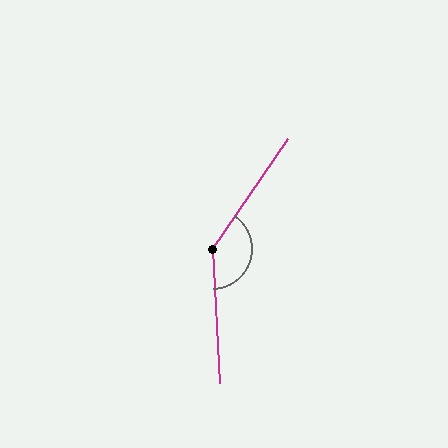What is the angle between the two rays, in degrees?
Approximately 142 degrees.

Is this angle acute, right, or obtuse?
It is obtuse.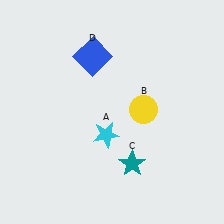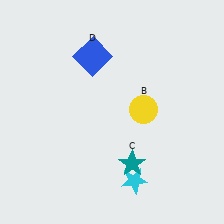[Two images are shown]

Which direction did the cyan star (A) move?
The cyan star (A) moved down.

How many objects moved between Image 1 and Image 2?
1 object moved between the two images.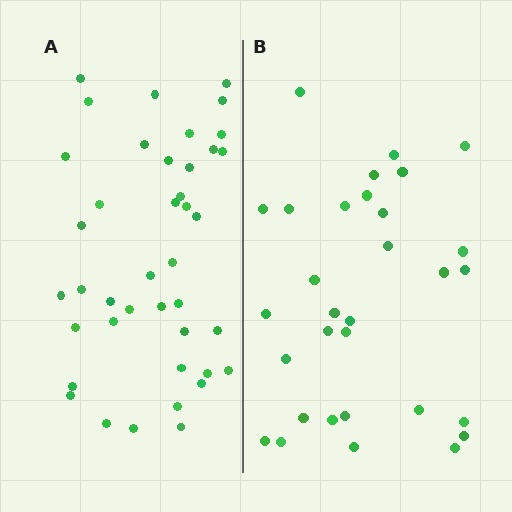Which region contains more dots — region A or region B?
Region A (the left region) has more dots.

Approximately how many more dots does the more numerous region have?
Region A has roughly 10 or so more dots than region B.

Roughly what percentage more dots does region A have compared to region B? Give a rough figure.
About 30% more.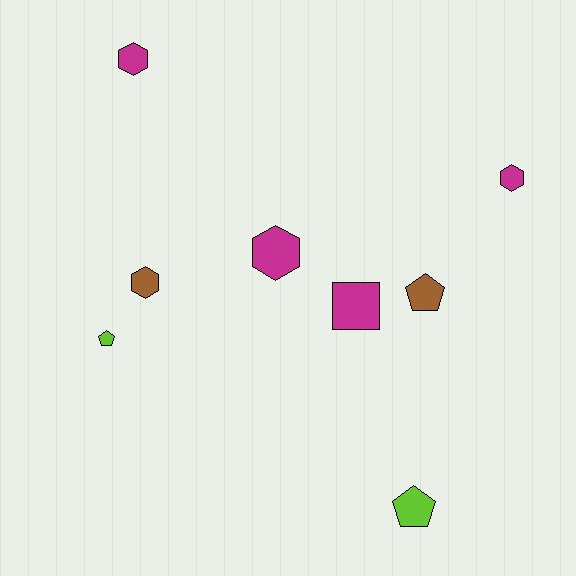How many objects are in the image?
There are 8 objects.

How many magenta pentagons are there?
There are no magenta pentagons.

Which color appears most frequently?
Magenta, with 4 objects.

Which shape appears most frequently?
Hexagon, with 4 objects.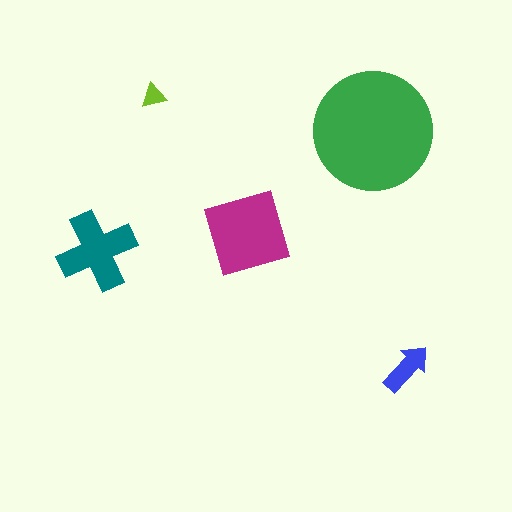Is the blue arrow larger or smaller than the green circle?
Smaller.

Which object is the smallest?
The lime triangle.